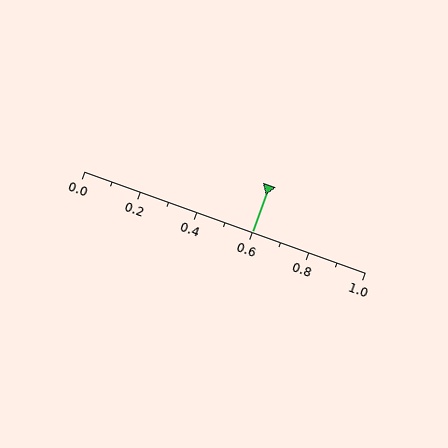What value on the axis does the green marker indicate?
The marker indicates approximately 0.6.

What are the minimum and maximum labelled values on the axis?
The axis runs from 0.0 to 1.0.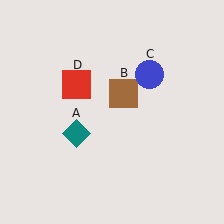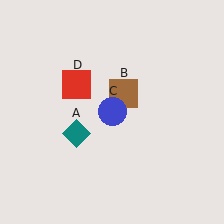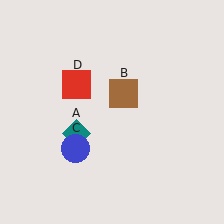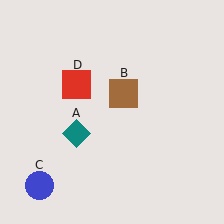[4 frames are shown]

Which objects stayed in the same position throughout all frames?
Teal diamond (object A) and brown square (object B) and red square (object D) remained stationary.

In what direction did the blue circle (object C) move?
The blue circle (object C) moved down and to the left.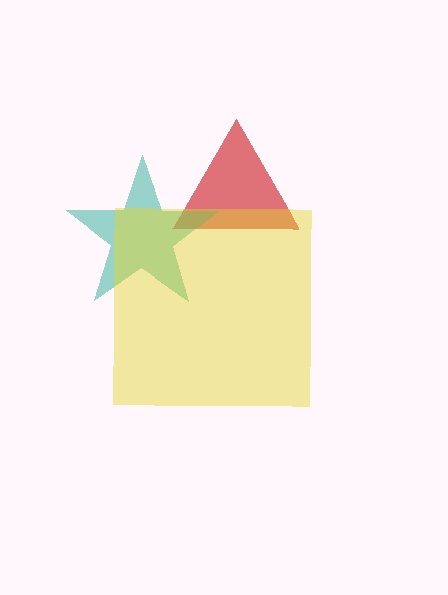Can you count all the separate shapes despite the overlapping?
Yes, there are 3 separate shapes.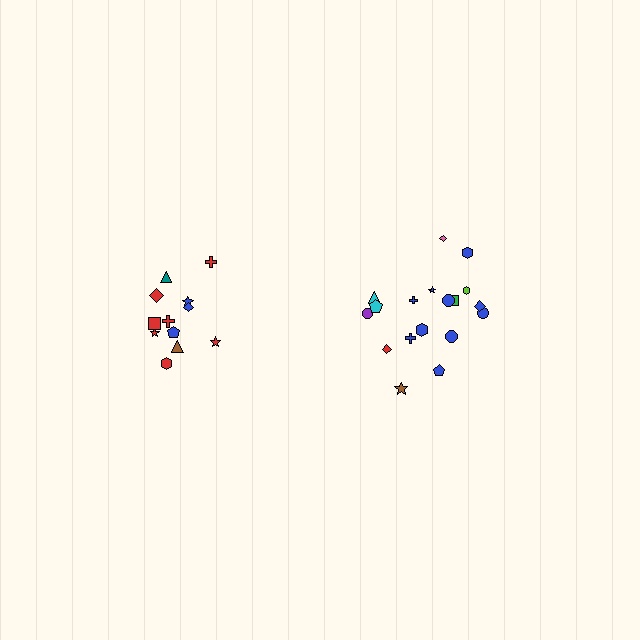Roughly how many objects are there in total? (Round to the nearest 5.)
Roughly 30 objects in total.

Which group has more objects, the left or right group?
The right group.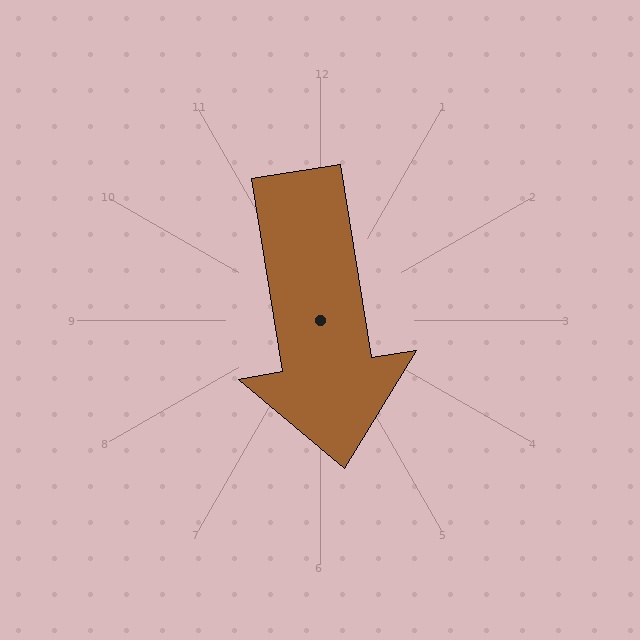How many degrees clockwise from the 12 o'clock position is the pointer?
Approximately 171 degrees.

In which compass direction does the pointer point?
South.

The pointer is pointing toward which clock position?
Roughly 6 o'clock.